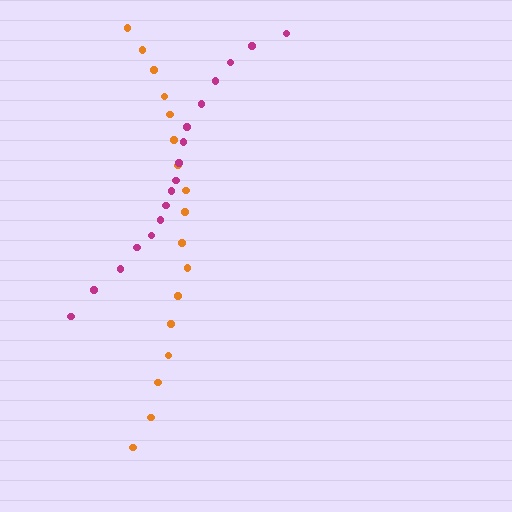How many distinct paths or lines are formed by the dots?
There are 2 distinct paths.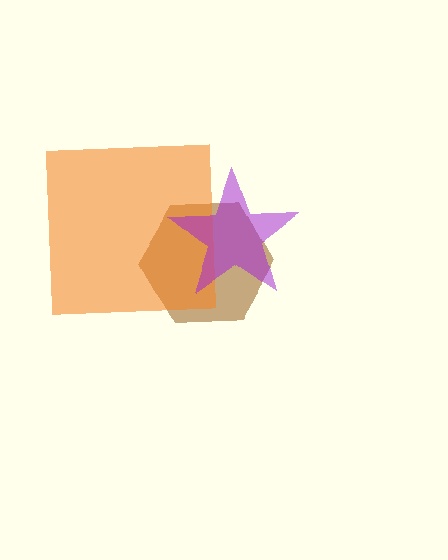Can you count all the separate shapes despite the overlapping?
Yes, there are 3 separate shapes.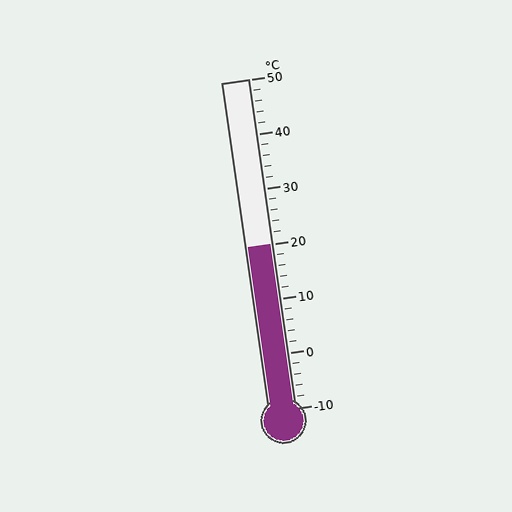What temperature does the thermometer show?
The thermometer shows approximately 20°C.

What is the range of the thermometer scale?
The thermometer scale ranges from -10°C to 50°C.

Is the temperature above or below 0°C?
The temperature is above 0°C.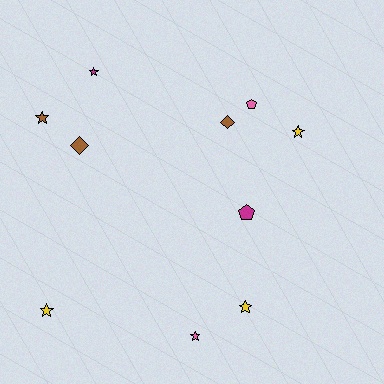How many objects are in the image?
There are 10 objects.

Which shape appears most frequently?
Star, with 6 objects.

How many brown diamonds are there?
There are 2 brown diamonds.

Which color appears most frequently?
Yellow, with 3 objects.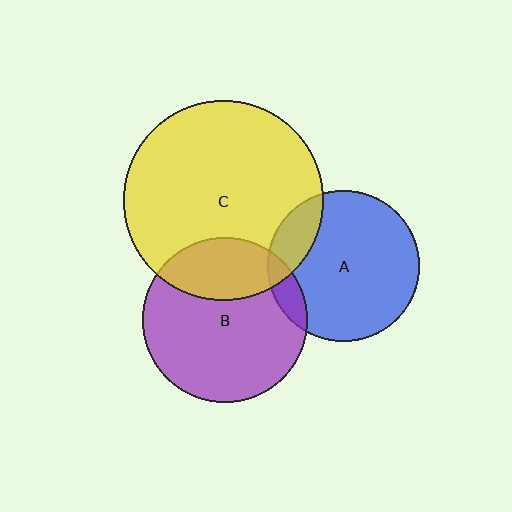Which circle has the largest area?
Circle C (yellow).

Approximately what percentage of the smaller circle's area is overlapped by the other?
Approximately 15%.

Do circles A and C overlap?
Yes.